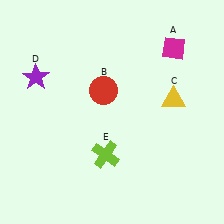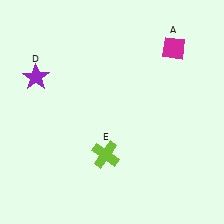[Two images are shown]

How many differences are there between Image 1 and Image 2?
There are 2 differences between the two images.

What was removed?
The yellow triangle (C), the red circle (B) were removed in Image 2.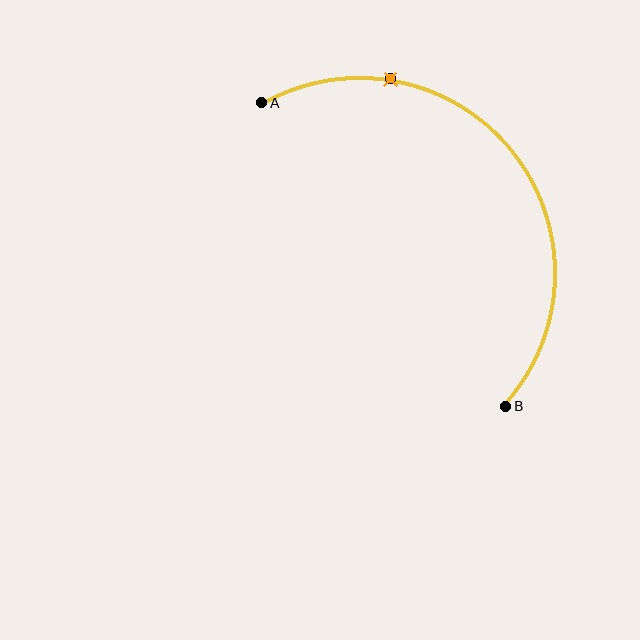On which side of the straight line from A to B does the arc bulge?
The arc bulges above and to the right of the straight line connecting A and B.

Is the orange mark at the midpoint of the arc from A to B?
No. The orange mark lies on the arc but is closer to endpoint A. The arc midpoint would be at the point on the curve equidistant along the arc from both A and B.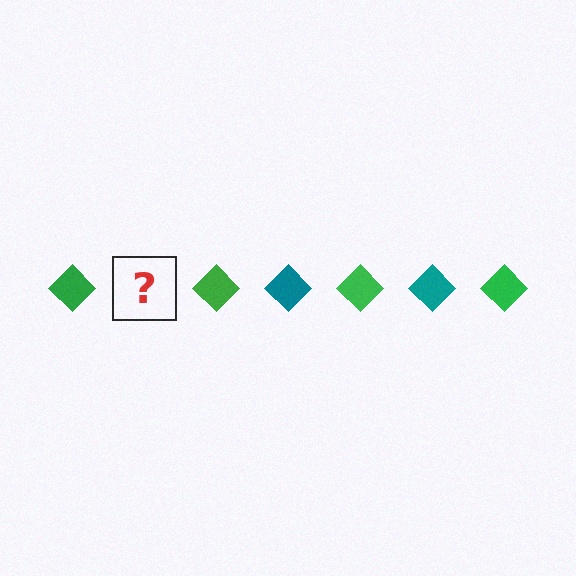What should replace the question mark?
The question mark should be replaced with a teal diamond.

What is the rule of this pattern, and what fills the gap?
The rule is that the pattern cycles through green, teal diamonds. The gap should be filled with a teal diamond.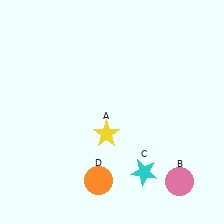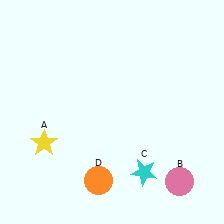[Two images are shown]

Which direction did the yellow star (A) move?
The yellow star (A) moved left.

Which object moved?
The yellow star (A) moved left.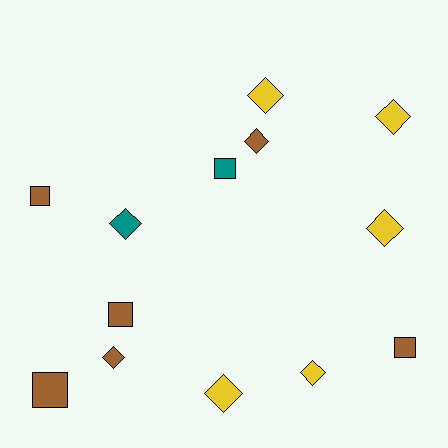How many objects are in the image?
There are 13 objects.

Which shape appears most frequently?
Diamond, with 8 objects.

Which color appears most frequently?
Brown, with 6 objects.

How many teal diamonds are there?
There is 1 teal diamond.